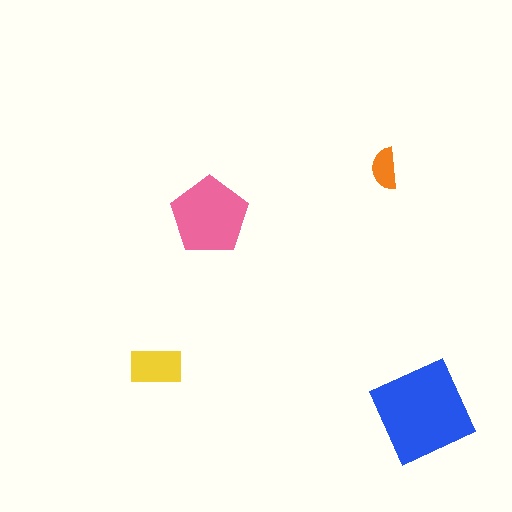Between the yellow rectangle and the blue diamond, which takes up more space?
The blue diamond.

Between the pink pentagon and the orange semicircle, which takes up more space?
The pink pentagon.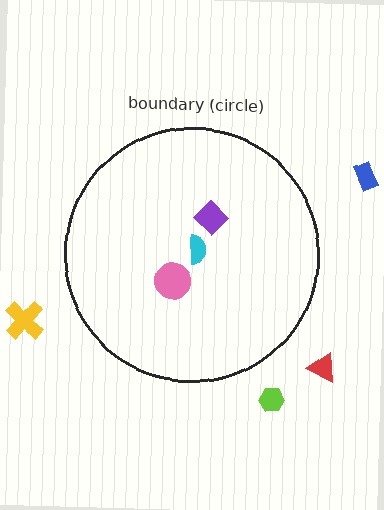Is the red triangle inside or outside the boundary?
Outside.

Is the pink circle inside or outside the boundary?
Inside.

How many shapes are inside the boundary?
3 inside, 4 outside.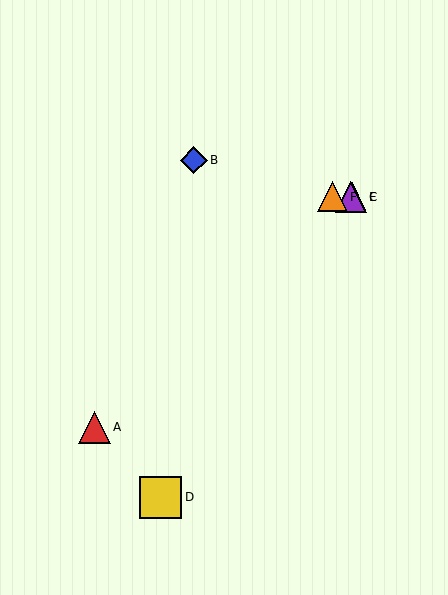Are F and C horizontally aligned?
Yes, both are at y≈197.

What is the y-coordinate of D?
Object D is at y≈497.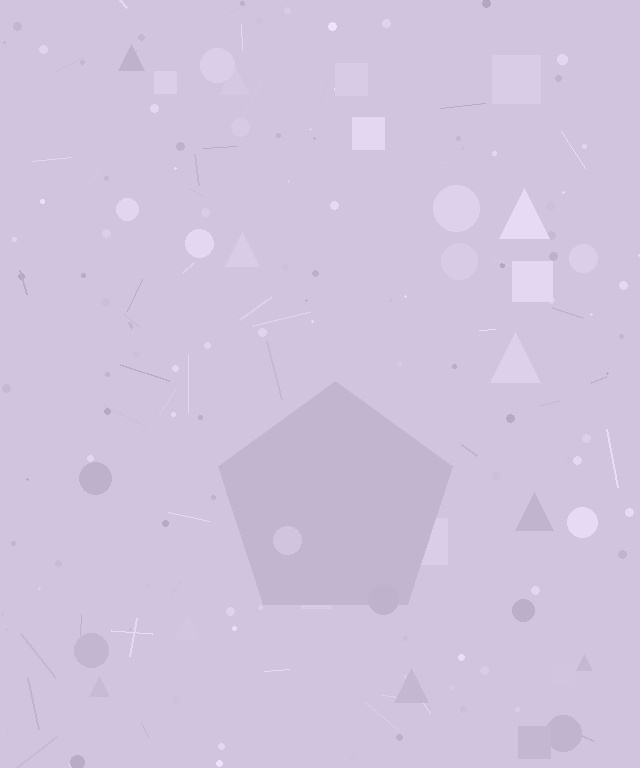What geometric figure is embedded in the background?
A pentagon is embedded in the background.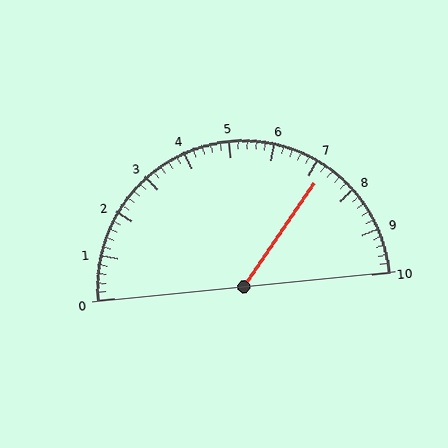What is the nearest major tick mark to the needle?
The nearest major tick mark is 7.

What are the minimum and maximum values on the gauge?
The gauge ranges from 0 to 10.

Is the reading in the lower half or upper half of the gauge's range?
The reading is in the upper half of the range (0 to 10).